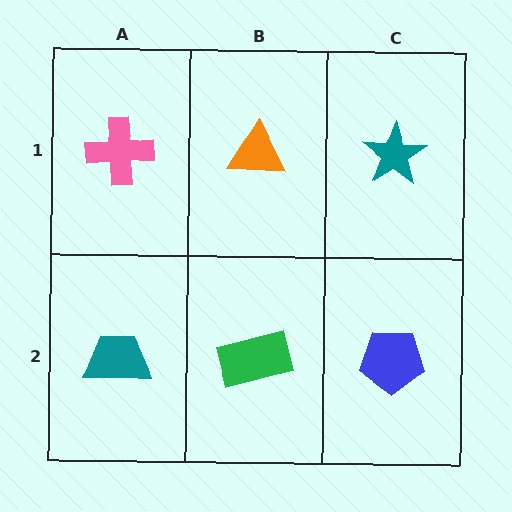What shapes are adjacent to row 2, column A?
A pink cross (row 1, column A), a green rectangle (row 2, column B).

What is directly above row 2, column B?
An orange triangle.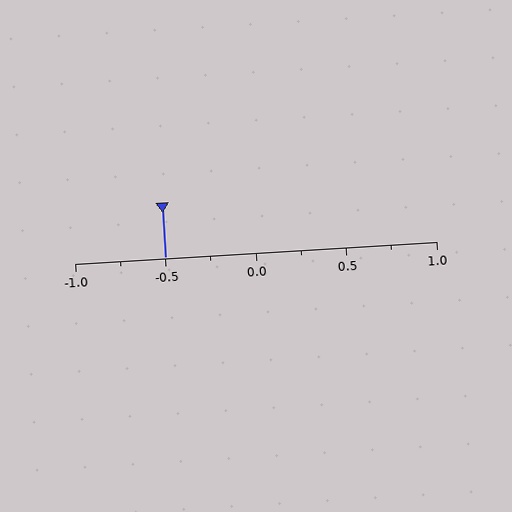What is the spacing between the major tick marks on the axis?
The major ticks are spaced 0.5 apart.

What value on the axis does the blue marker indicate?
The marker indicates approximately -0.5.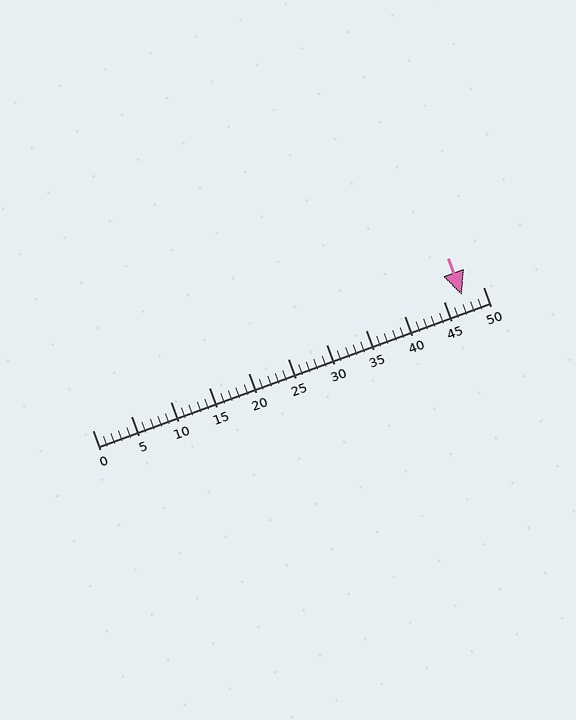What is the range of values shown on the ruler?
The ruler shows values from 0 to 50.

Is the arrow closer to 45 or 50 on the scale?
The arrow is closer to 45.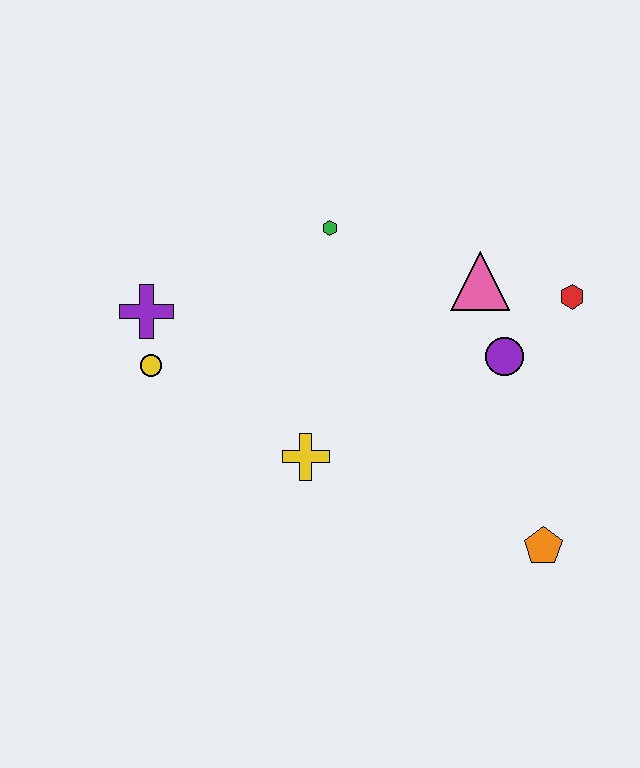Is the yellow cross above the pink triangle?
No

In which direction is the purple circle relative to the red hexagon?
The purple circle is to the left of the red hexagon.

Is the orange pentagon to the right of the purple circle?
Yes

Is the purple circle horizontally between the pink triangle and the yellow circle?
No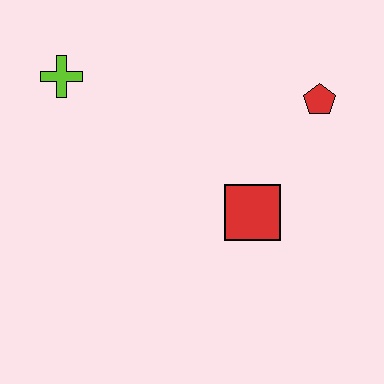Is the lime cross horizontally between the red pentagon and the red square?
No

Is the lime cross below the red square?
No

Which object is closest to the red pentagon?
The red square is closest to the red pentagon.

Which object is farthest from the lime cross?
The red pentagon is farthest from the lime cross.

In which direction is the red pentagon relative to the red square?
The red pentagon is above the red square.